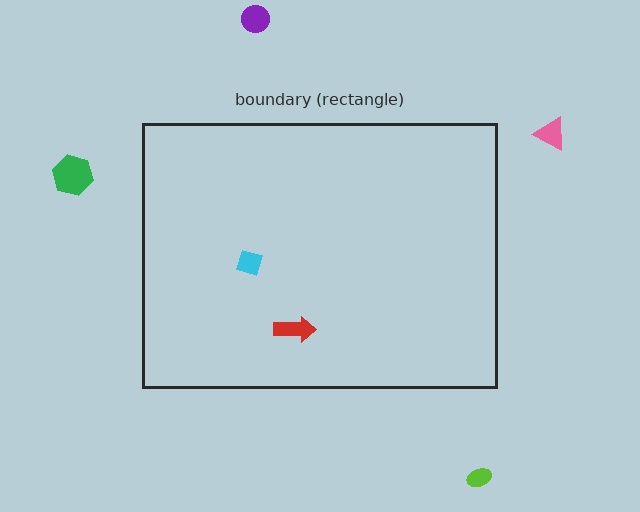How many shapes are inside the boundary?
2 inside, 4 outside.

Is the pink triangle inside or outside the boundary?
Outside.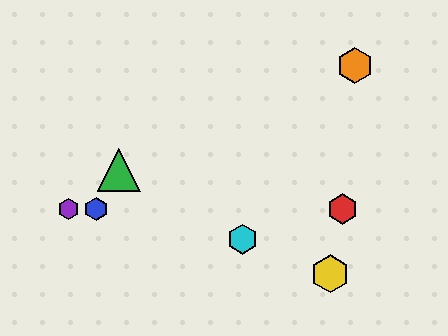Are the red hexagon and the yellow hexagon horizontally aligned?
No, the red hexagon is at y≈209 and the yellow hexagon is at y≈274.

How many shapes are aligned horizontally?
3 shapes (the red hexagon, the blue hexagon, the purple hexagon) are aligned horizontally.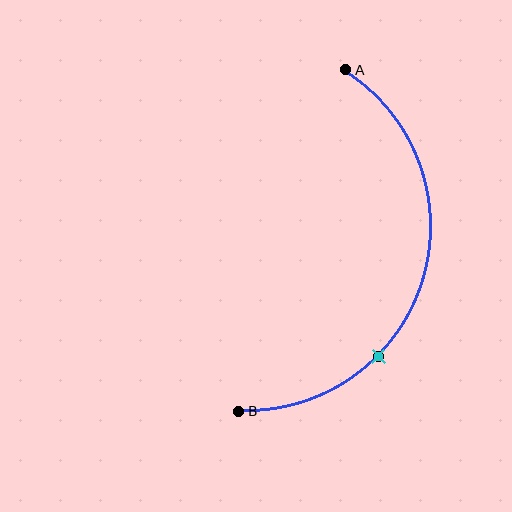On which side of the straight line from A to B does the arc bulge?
The arc bulges to the right of the straight line connecting A and B.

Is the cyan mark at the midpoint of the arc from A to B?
No. The cyan mark lies on the arc but is closer to endpoint B. The arc midpoint would be at the point on the curve equidistant along the arc from both A and B.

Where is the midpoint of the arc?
The arc midpoint is the point on the curve farthest from the straight line joining A and B. It sits to the right of that line.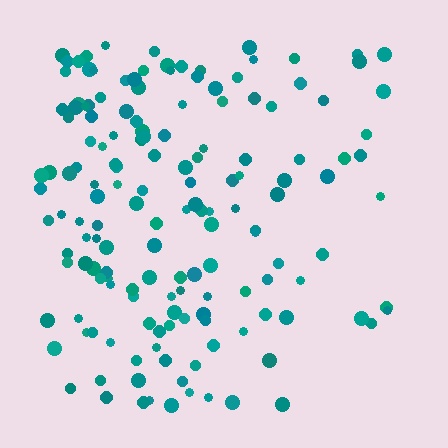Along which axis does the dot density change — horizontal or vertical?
Horizontal.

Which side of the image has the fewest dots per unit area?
The right.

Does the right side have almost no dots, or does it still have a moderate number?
Still a moderate number, just noticeably fewer than the left.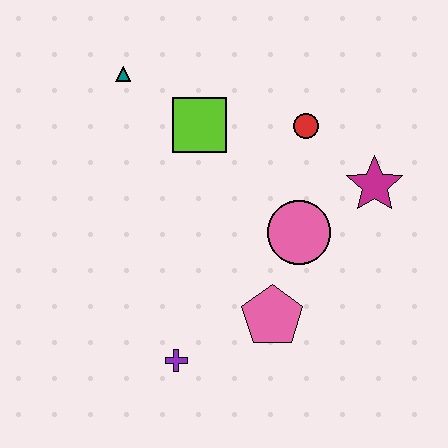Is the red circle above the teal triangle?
No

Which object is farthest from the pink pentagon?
The teal triangle is farthest from the pink pentagon.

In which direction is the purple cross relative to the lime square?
The purple cross is below the lime square.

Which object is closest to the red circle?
The magenta star is closest to the red circle.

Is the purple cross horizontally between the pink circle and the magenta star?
No